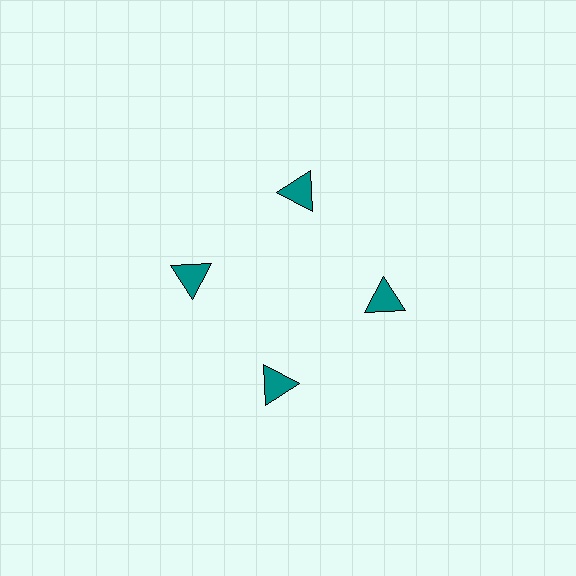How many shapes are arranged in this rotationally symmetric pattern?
There are 4 shapes, arranged in 4 groups of 1.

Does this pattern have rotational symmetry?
Yes, this pattern has 4-fold rotational symmetry. It looks the same after rotating 90 degrees around the center.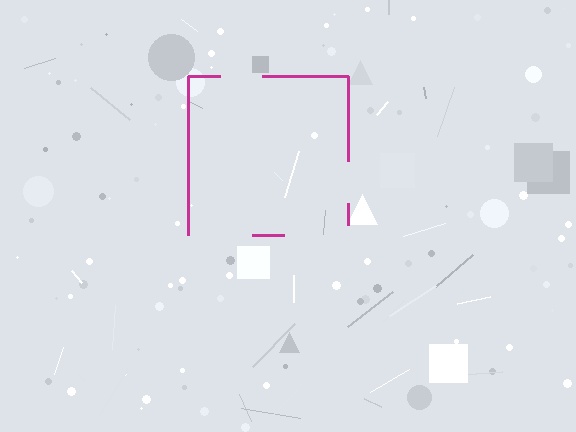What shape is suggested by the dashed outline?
The dashed outline suggests a square.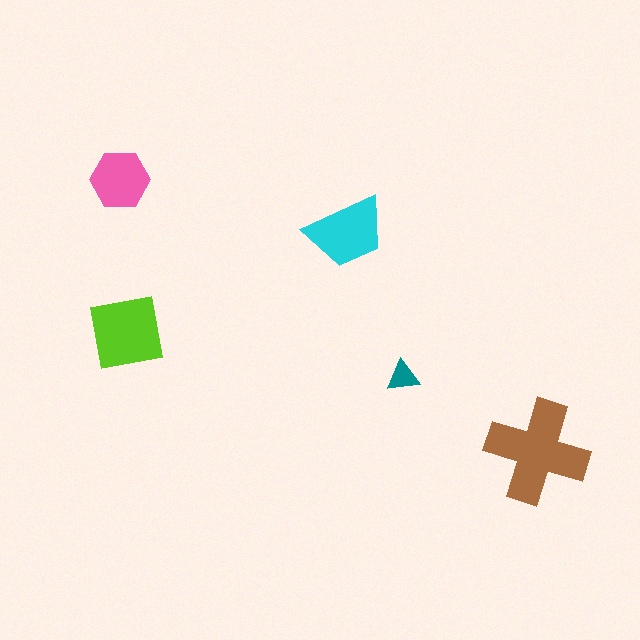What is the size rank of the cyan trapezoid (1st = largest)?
3rd.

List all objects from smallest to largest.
The teal triangle, the pink hexagon, the cyan trapezoid, the lime square, the brown cross.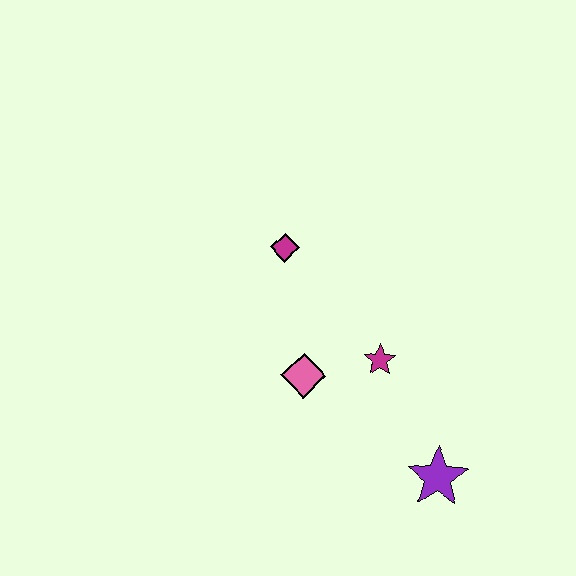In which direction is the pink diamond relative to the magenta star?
The pink diamond is to the left of the magenta star.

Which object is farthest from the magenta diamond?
The purple star is farthest from the magenta diamond.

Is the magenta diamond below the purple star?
No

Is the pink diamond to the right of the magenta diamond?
Yes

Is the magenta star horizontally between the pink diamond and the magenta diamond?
No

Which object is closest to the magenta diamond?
The pink diamond is closest to the magenta diamond.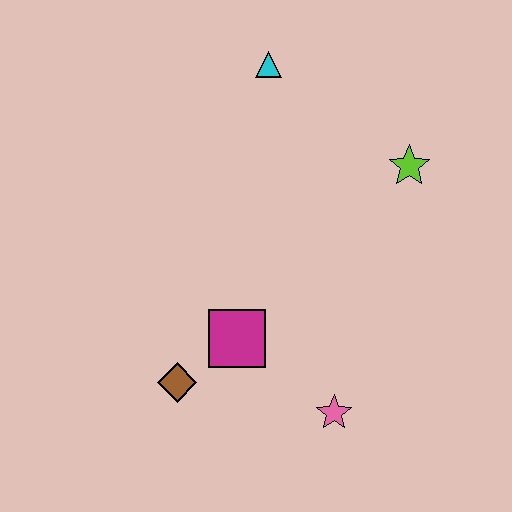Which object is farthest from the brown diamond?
The cyan triangle is farthest from the brown diamond.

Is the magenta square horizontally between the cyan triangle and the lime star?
No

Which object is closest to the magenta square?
The brown diamond is closest to the magenta square.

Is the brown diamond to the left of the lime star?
Yes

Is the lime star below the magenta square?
No